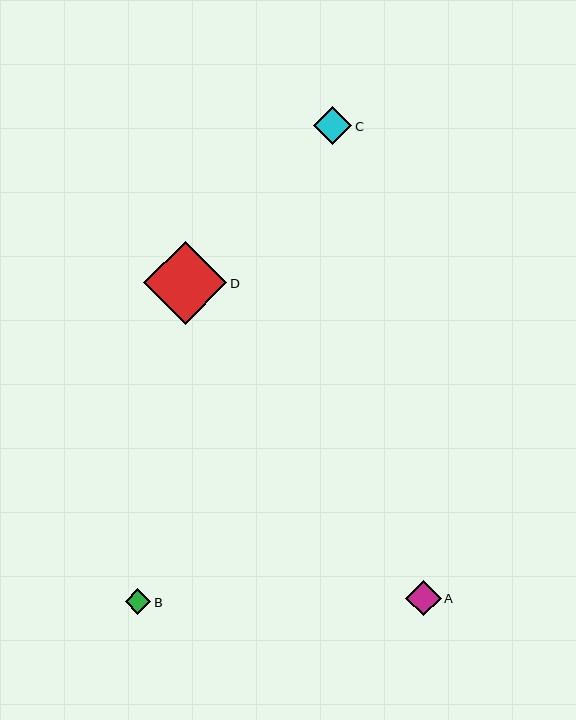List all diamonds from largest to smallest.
From largest to smallest: D, C, A, B.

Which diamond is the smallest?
Diamond B is the smallest with a size of approximately 26 pixels.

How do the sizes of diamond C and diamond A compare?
Diamond C and diamond A are approximately the same size.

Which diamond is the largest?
Diamond D is the largest with a size of approximately 83 pixels.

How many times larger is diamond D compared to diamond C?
Diamond D is approximately 2.2 times the size of diamond C.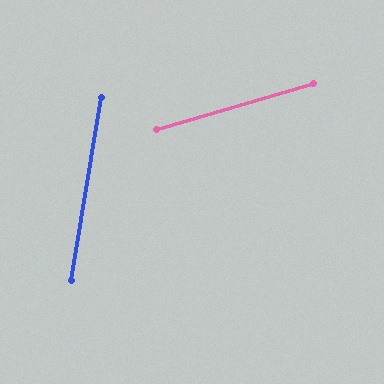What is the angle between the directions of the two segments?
Approximately 64 degrees.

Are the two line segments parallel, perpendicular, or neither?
Neither parallel nor perpendicular — they differ by about 64°.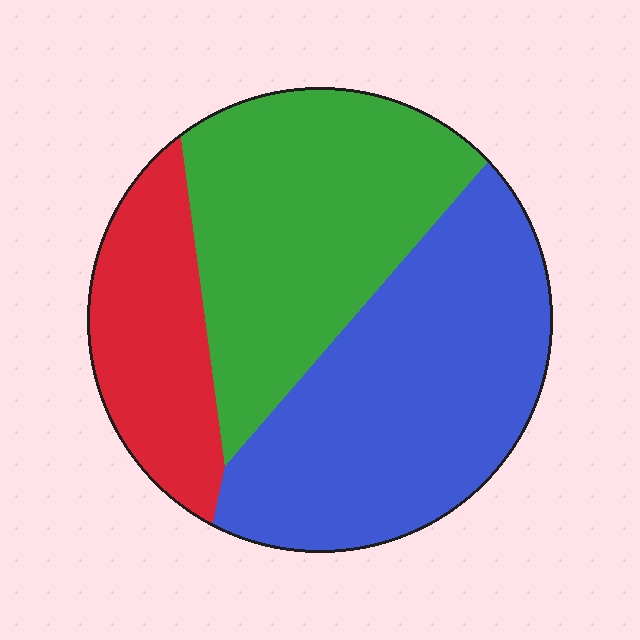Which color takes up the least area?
Red, at roughly 20%.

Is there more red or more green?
Green.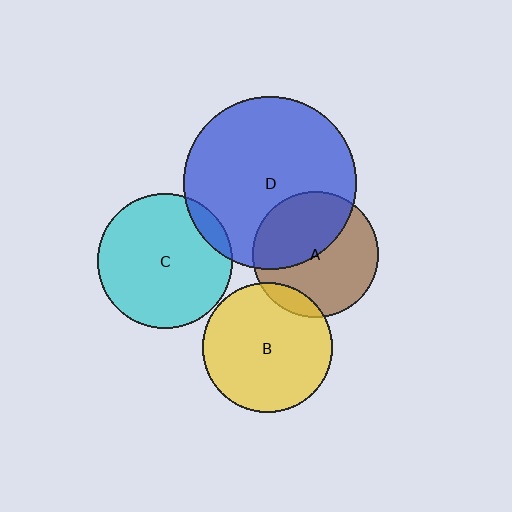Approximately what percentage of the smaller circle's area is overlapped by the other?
Approximately 45%.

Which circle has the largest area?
Circle D (blue).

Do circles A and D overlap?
Yes.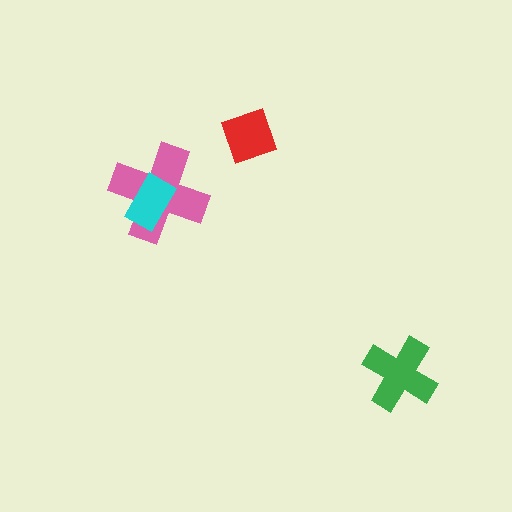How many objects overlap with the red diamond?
0 objects overlap with the red diamond.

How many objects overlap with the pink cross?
1 object overlaps with the pink cross.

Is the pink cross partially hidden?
Yes, it is partially covered by another shape.